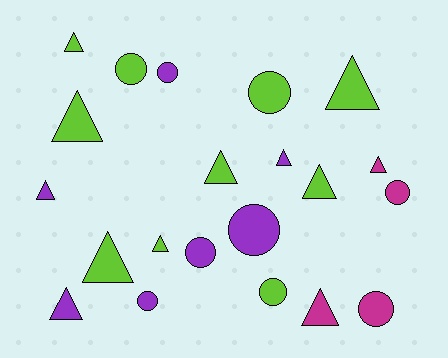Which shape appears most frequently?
Triangle, with 12 objects.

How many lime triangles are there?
There are 7 lime triangles.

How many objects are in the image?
There are 21 objects.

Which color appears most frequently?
Lime, with 10 objects.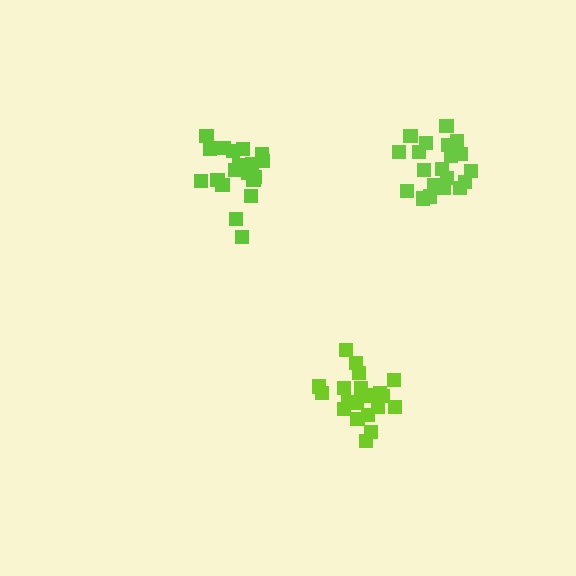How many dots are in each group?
Group 1: 21 dots, Group 2: 19 dots, Group 3: 21 dots (61 total).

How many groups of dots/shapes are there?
There are 3 groups.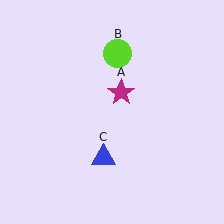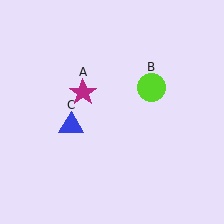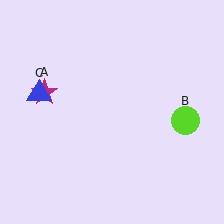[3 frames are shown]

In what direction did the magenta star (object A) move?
The magenta star (object A) moved left.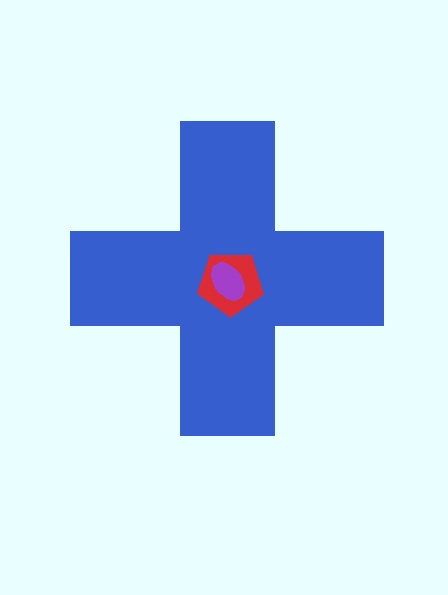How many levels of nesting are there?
3.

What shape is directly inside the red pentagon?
The purple ellipse.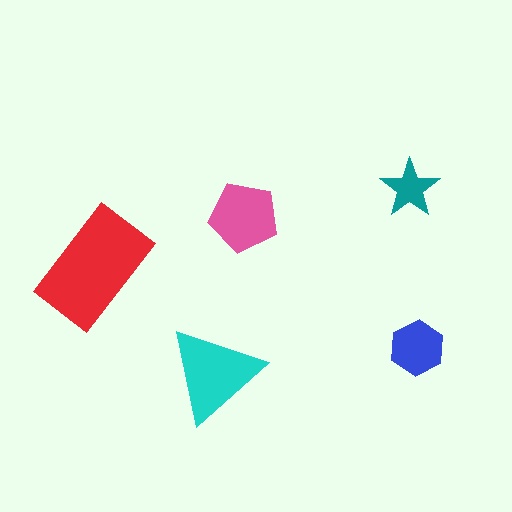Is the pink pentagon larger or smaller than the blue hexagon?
Larger.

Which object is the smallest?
The teal star.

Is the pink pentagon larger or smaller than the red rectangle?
Smaller.